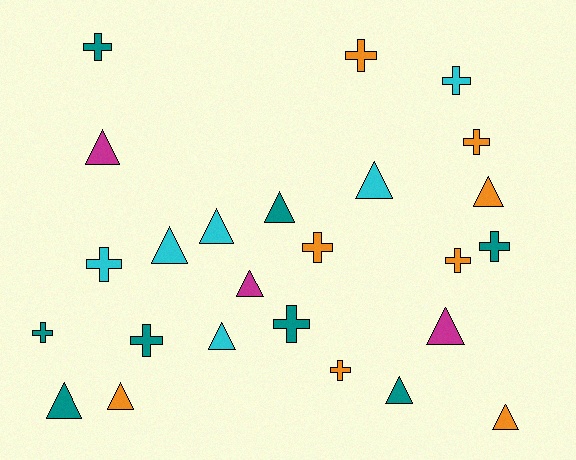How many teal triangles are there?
There are 3 teal triangles.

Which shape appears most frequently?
Triangle, with 13 objects.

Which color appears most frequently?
Teal, with 8 objects.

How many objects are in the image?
There are 25 objects.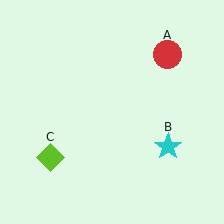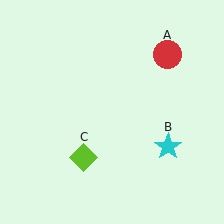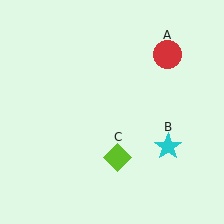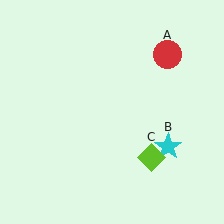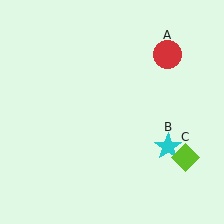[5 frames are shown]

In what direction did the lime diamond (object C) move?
The lime diamond (object C) moved right.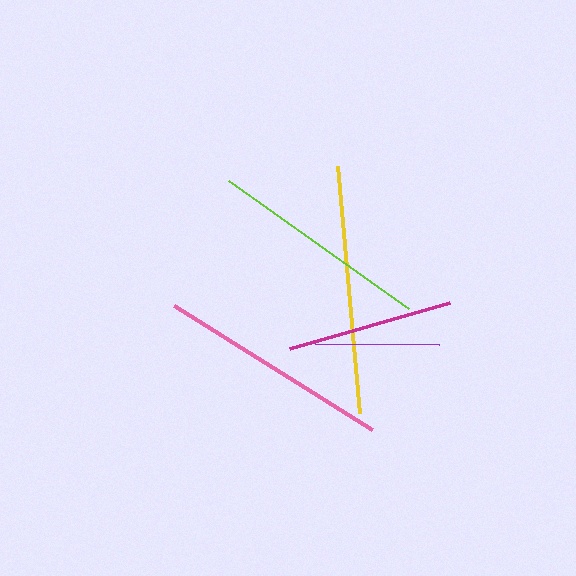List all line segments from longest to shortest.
From longest to shortest: yellow, pink, lime, magenta, purple.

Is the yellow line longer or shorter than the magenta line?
The yellow line is longer than the magenta line.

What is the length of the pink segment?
The pink segment is approximately 234 pixels long.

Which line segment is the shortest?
The purple line is the shortest at approximately 124 pixels.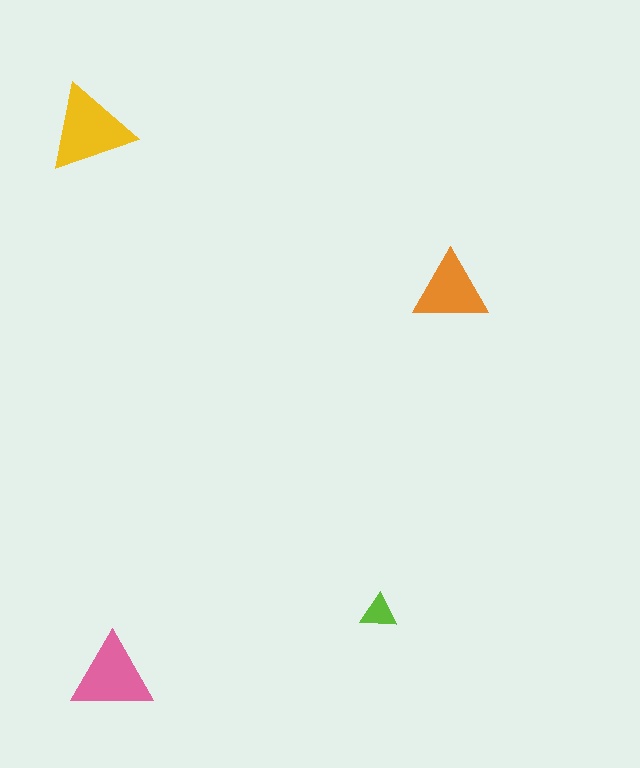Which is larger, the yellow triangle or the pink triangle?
The yellow one.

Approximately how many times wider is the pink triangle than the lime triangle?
About 2 times wider.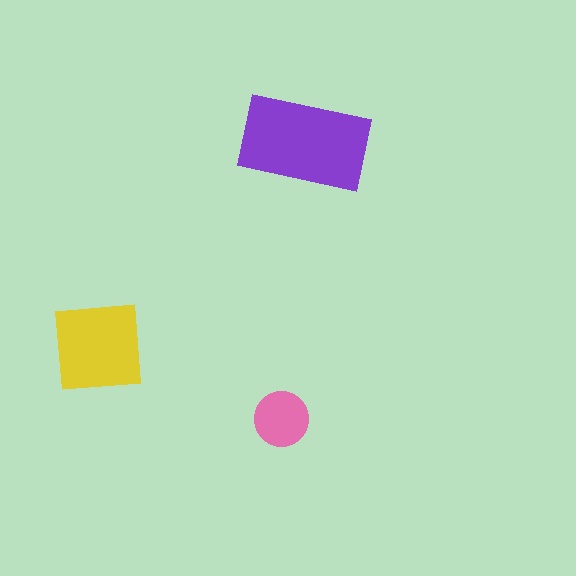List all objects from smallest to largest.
The pink circle, the yellow square, the purple rectangle.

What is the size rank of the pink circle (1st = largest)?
3rd.